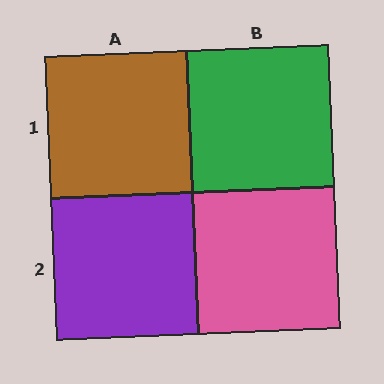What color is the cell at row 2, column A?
Purple.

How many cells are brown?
1 cell is brown.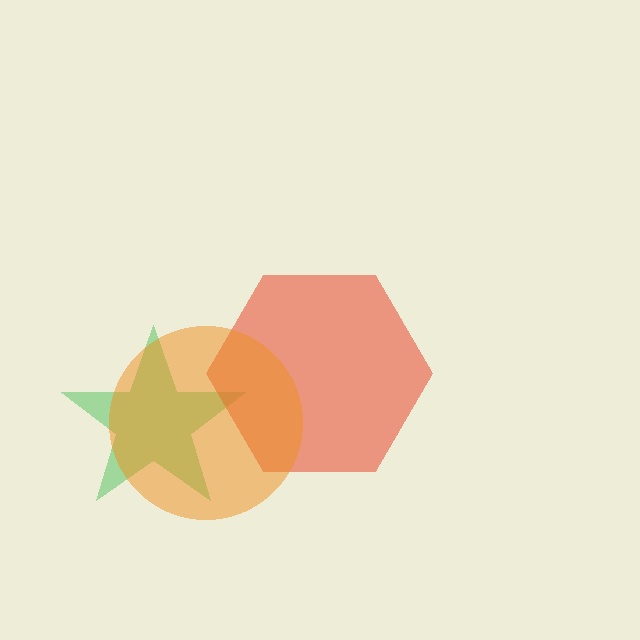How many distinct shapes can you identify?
There are 3 distinct shapes: a green star, a red hexagon, an orange circle.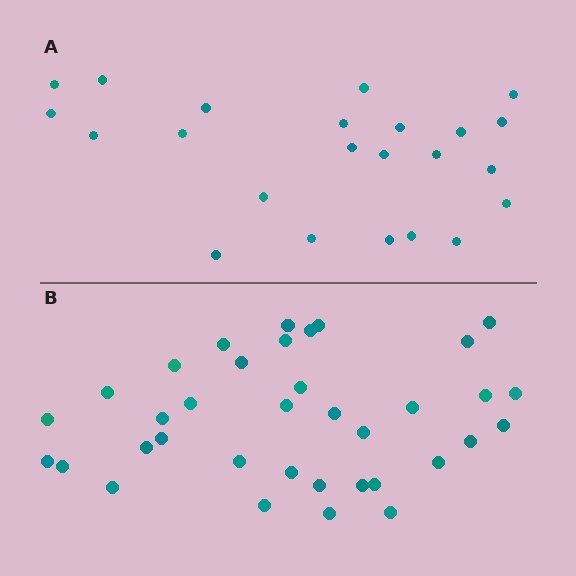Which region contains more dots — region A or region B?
Region B (the bottom region) has more dots.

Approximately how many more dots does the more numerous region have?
Region B has approximately 15 more dots than region A.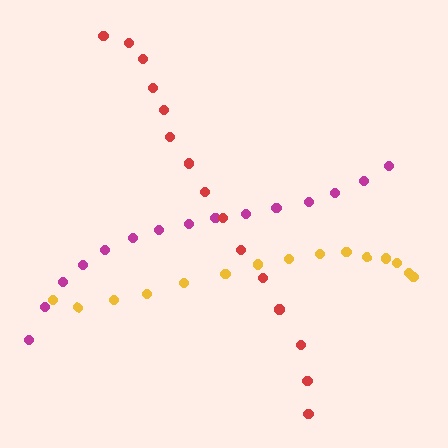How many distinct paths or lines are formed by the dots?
There are 3 distinct paths.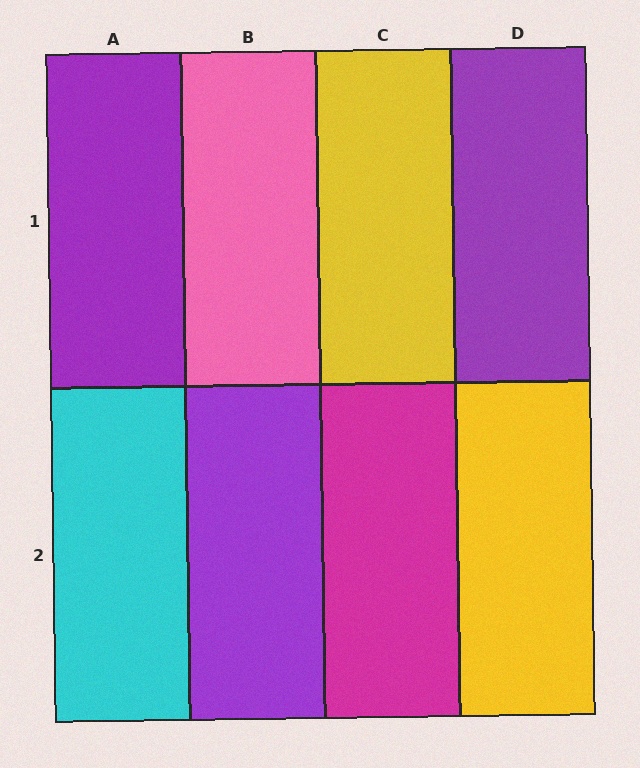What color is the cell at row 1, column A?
Purple.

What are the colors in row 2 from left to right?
Cyan, purple, magenta, yellow.